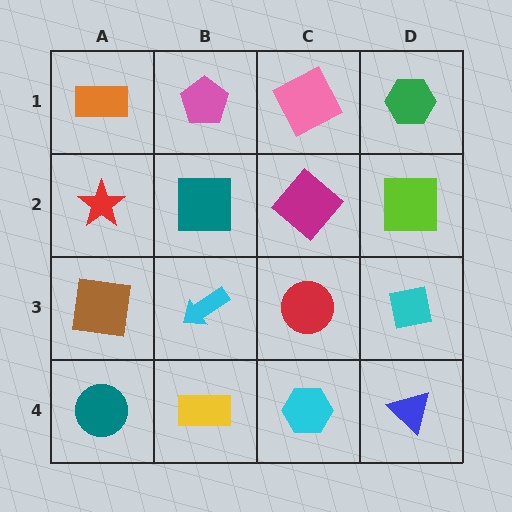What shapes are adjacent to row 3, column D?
A lime square (row 2, column D), a blue triangle (row 4, column D), a red circle (row 3, column C).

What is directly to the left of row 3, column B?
A brown square.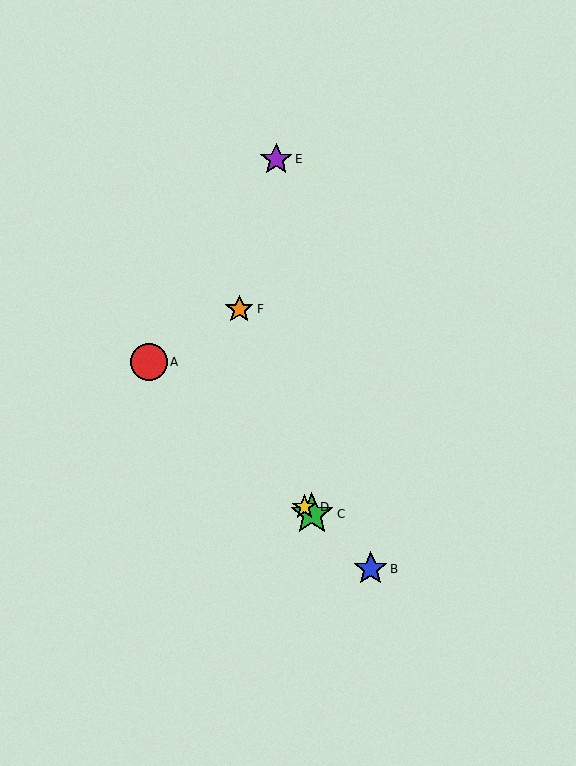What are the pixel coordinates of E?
Object E is at (276, 159).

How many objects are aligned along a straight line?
4 objects (A, B, C, D) are aligned along a straight line.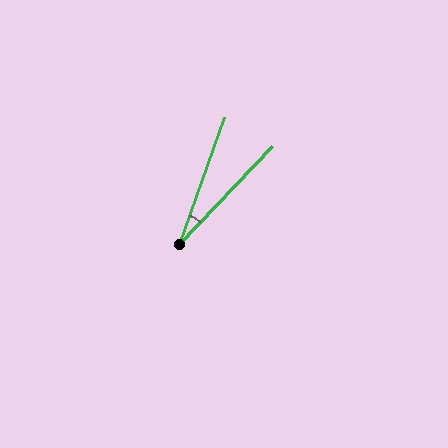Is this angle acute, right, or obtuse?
It is acute.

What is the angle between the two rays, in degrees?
Approximately 24 degrees.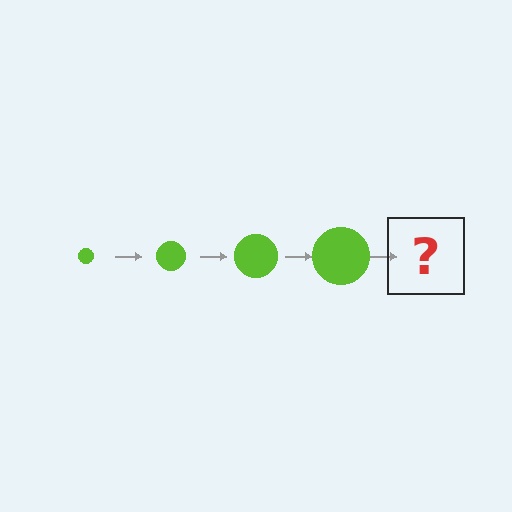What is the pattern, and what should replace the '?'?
The pattern is that the circle gets progressively larger each step. The '?' should be a lime circle, larger than the previous one.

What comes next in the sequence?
The next element should be a lime circle, larger than the previous one.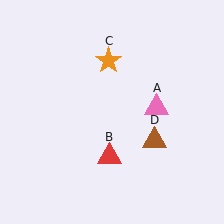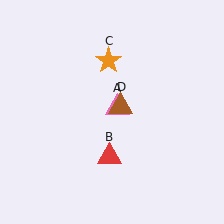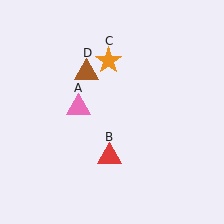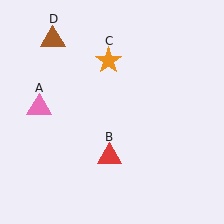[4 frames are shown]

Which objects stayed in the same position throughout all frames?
Red triangle (object B) and orange star (object C) remained stationary.